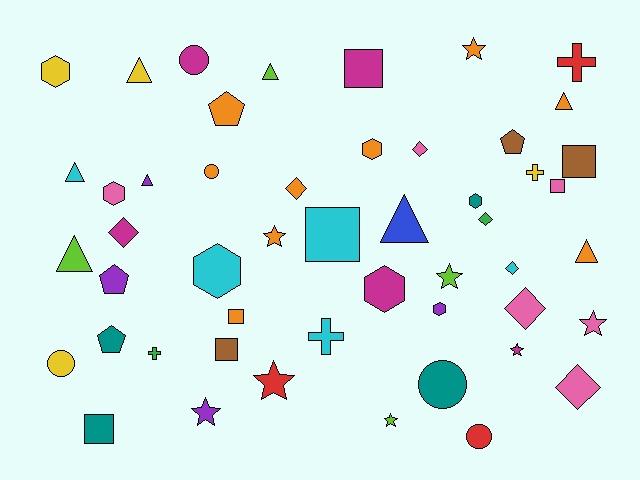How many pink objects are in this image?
There are 6 pink objects.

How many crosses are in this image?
There are 4 crosses.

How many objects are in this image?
There are 50 objects.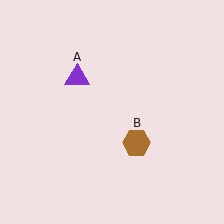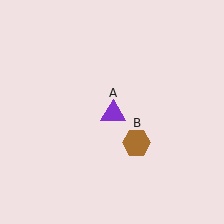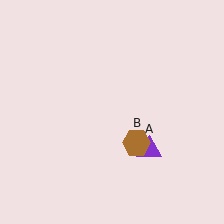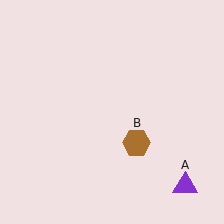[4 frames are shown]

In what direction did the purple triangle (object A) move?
The purple triangle (object A) moved down and to the right.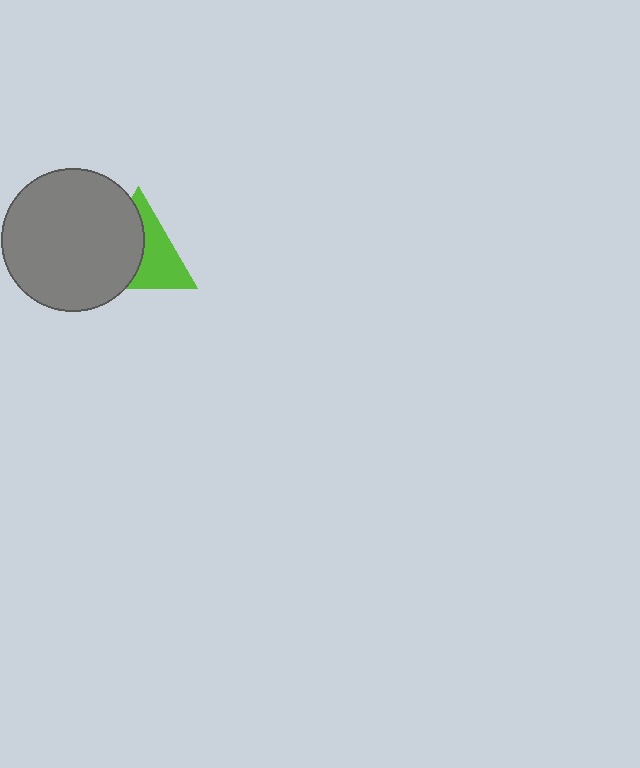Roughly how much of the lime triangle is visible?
About half of it is visible (roughly 49%).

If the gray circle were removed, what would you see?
You would see the complete lime triangle.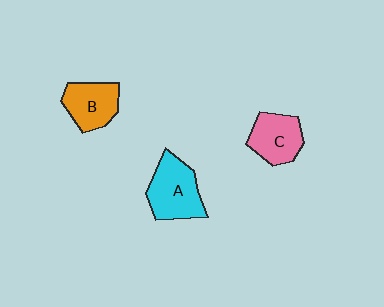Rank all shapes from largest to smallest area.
From largest to smallest: A (cyan), C (pink), B (orange).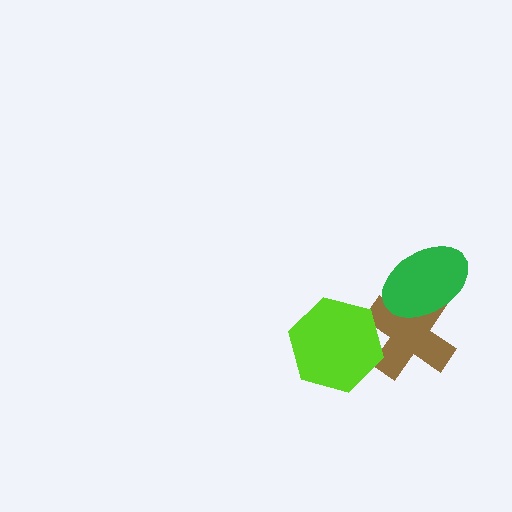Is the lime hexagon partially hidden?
No, no other shape covers it.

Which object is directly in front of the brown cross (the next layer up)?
The green ellipse is directly in front of the brown cross.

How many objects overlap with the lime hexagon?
1 object overlaps with the lime hexagon.